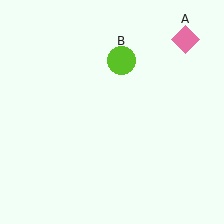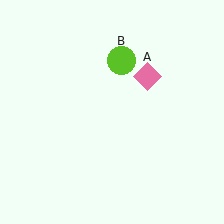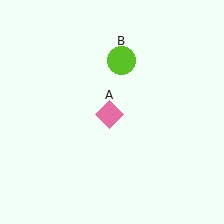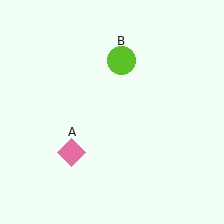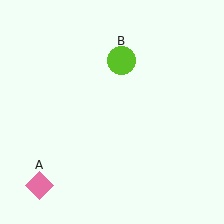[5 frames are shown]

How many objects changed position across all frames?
1 object changed position: pink diamond (object A).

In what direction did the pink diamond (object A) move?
The pink diamond (object A) moved down and to the left.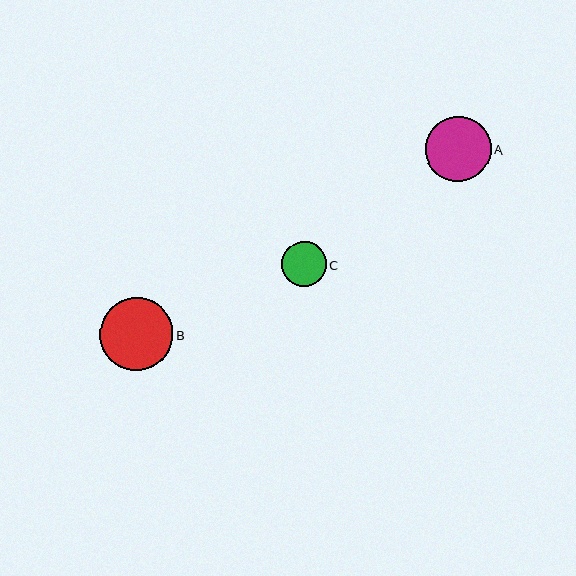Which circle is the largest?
Circle B is the largest with a size of approximately 73 pixels.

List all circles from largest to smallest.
From largest to smallest: B, A, C.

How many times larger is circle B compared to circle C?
Circle B is approximately 1.6 times the size of circle C.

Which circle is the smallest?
Circle C is the smallest with a size of approximately 45 pixels.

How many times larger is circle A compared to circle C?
Circle A is approximately 1.5 times the size of circle C.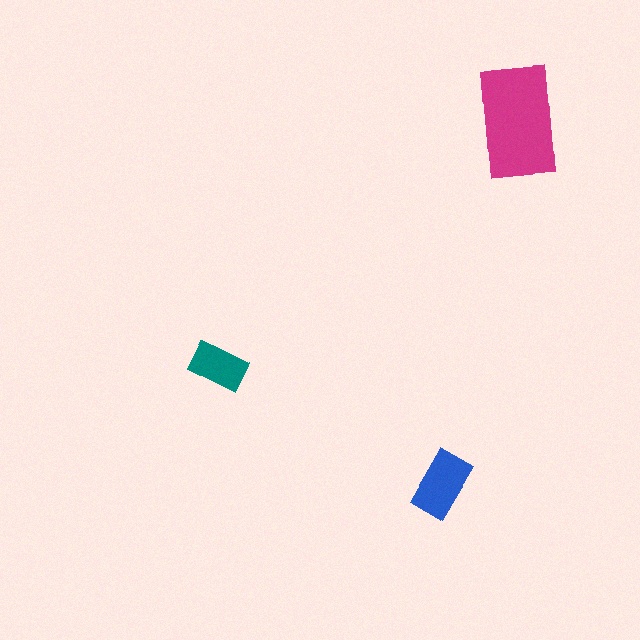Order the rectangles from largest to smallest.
the magenta one, the blue one, the teal one.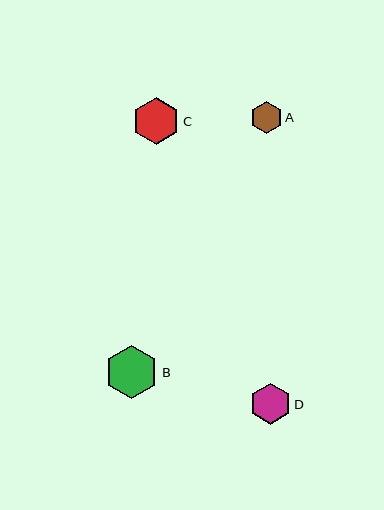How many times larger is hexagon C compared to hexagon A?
Hexagon C is approximately 1.5 times the size of hexagon A.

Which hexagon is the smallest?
Hexagon A is the smallest with a size of approximately 32 pixels.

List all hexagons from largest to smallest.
From largest to smallest: B, C, D, A.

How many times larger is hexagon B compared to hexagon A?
Hexagon B is approximately 1.7 times the size of hexagon A.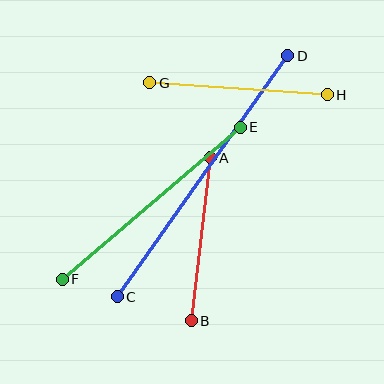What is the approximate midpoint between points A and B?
The midpoint is at approximately (201, 239) pixels.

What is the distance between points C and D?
The distance is approximately 295 pixels.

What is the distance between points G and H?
The distance is approximately 178 pixels.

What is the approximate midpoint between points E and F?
The midpoint is at approximately (151, 203) pixels.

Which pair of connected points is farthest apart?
Points C and D are farthest apart.